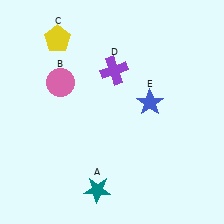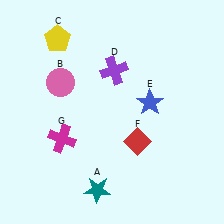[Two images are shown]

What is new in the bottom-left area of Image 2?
A magenta cross (G) was added in the bottom-left area of Image 2.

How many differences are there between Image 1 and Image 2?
There are 2 differences between the two images.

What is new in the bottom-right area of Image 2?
A red diamond (F) was added in the bottom-right area of Image 2.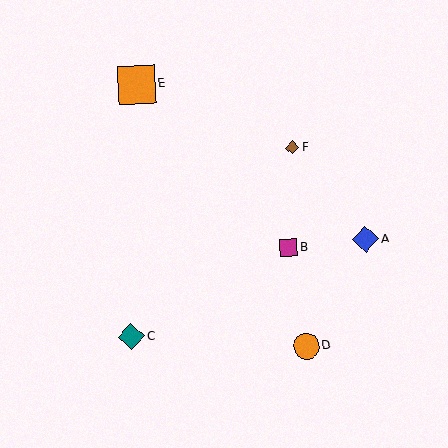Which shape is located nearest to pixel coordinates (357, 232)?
The blue diamond (labeled A) at (365, 239) is nearest to that location.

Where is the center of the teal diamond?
The center of the teal diamond is at (131, 337).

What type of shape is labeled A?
Shape A is a blue diamond.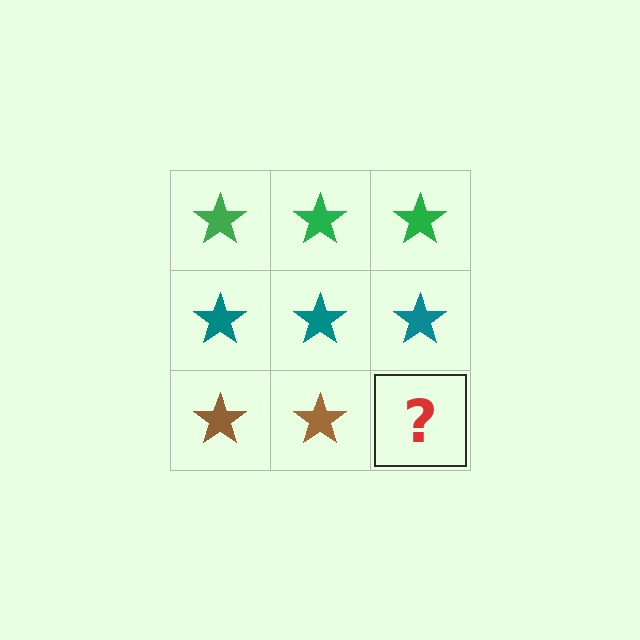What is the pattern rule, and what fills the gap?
The rule is that each row has a consistent color. The gap should be filled with a brown star.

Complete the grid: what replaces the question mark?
The question mark should be replaced with a brown star.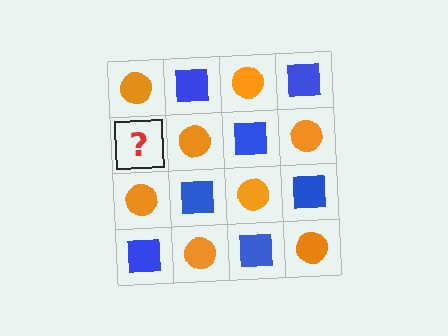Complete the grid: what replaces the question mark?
The question mark should be replaced with a blue square.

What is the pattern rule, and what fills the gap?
The rule is that it alternates orange circle and blue square in a checkerboard pattern. The gap should be filled with a blue square.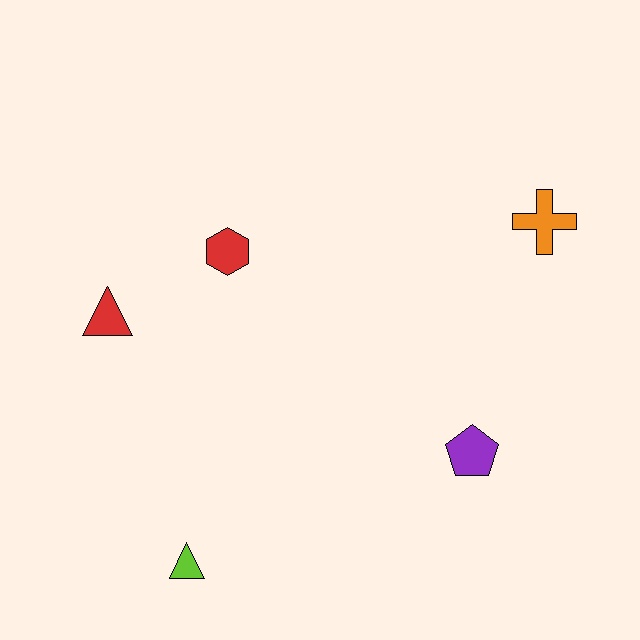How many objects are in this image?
There are 5 objects.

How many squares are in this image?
There are no squares.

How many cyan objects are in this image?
There are no cyan objects.